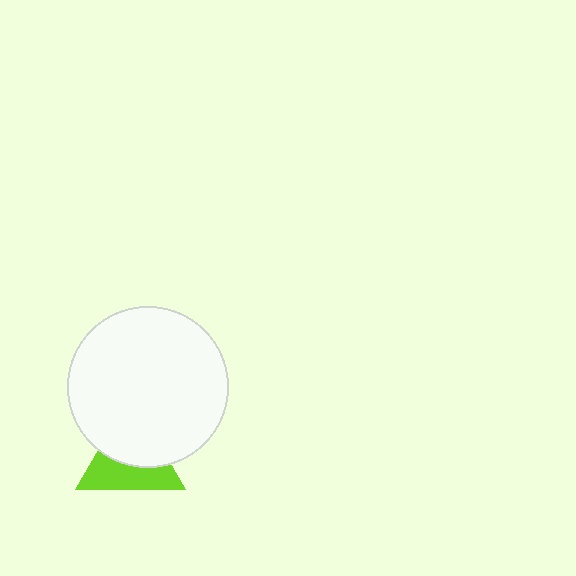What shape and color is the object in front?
The object in front is a white circle.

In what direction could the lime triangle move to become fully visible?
The lime triangle could move down. That would shift it out from behind the white circle entirely.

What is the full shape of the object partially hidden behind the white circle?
The partially hidden object is a lime triangle.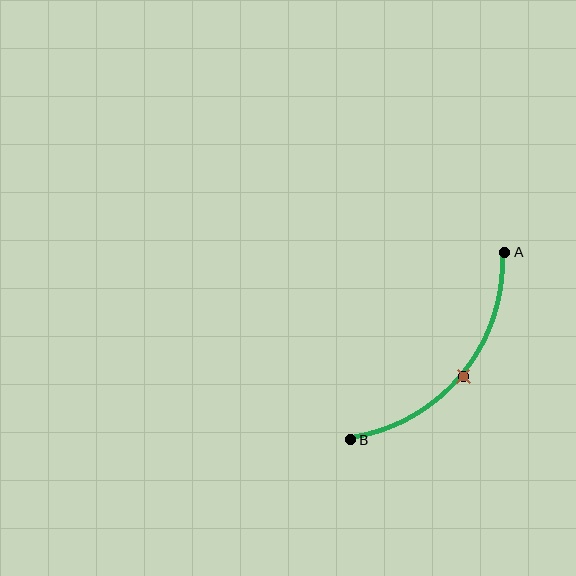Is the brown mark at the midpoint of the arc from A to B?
Yes. The brown mark lies on the arc at equal arc-length from both A and B — it is the arc midpoint.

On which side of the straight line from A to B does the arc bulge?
The arc bulges below and to the right of the straight line connecting A and B.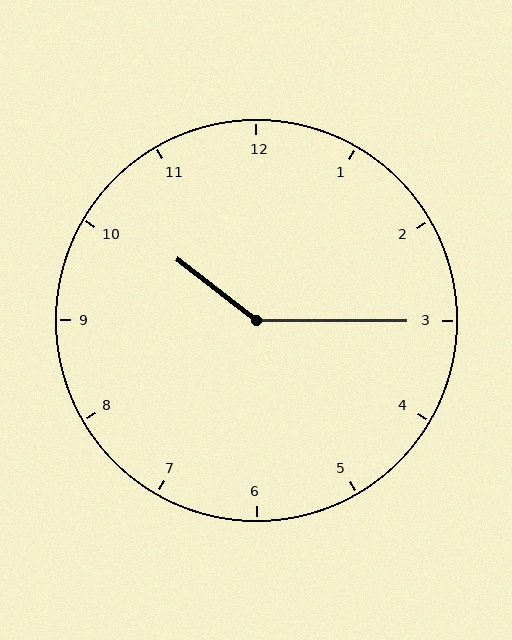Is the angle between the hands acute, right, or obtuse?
It is obtuse.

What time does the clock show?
10:15.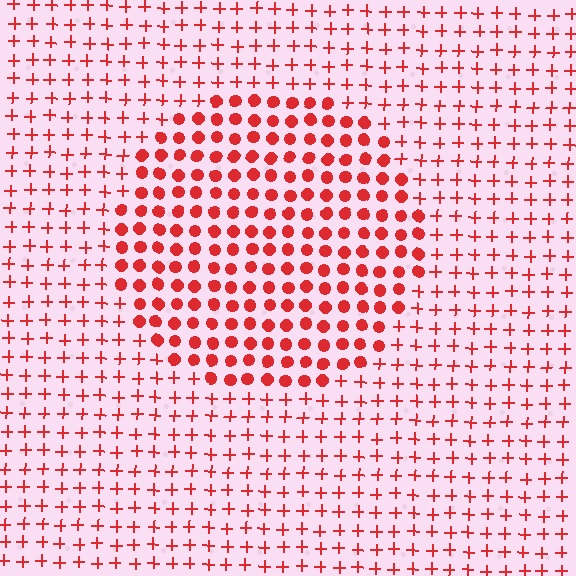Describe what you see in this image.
The image is filled with small red elements arranged in a uniform grid. A circle-shaped region contains circles, while the surrounding area contains plus signs. The boundary is defined purely by the change in element shape.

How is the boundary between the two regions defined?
The boundary is defined by a change in element shape: circles inside vs. plus signs outside. All elements share the same color and spacing.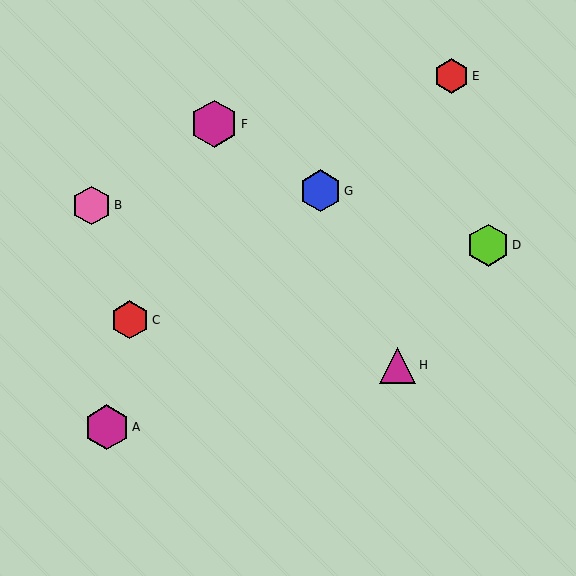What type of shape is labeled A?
Shape A is a magenta hexagon.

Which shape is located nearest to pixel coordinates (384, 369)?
The magenta triangle (labeled H) at (397, 365) is nearest to that location.